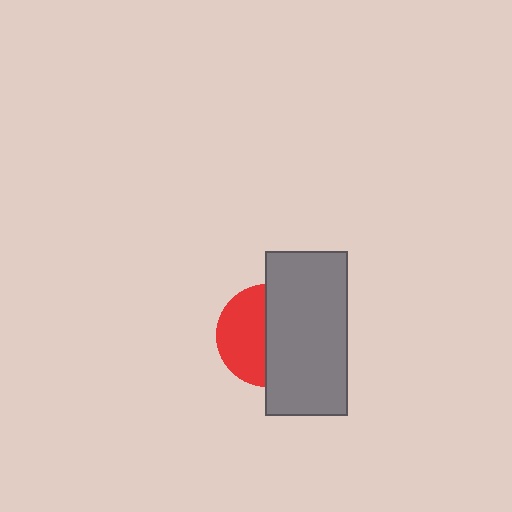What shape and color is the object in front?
The object in front is a gray rectangle.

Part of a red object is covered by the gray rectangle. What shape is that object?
It is a circle.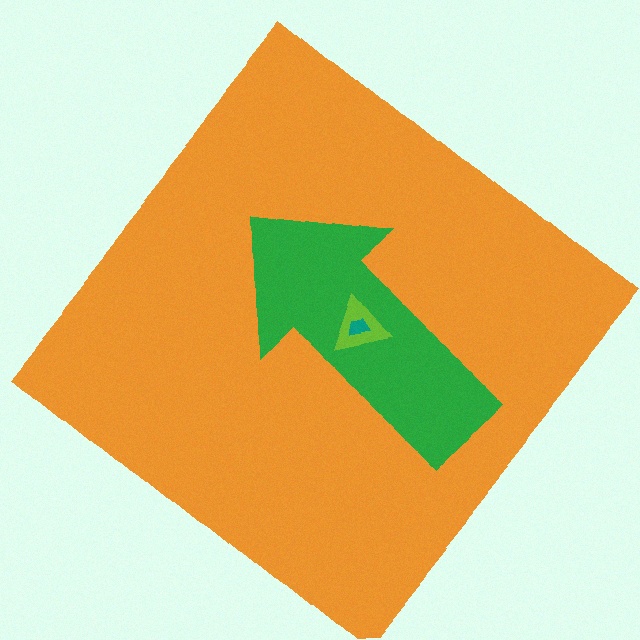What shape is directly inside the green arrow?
The lime triangle.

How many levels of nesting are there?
4.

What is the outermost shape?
The orange diamond.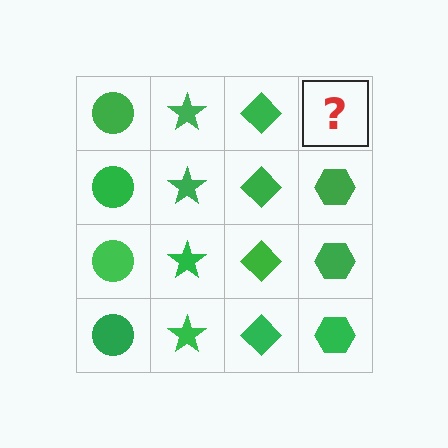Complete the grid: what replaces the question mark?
The question mark should be replaced with a green hexagon.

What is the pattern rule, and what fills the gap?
The rule is that each column has a consistent shape. The gap should be filled with a green hexagon.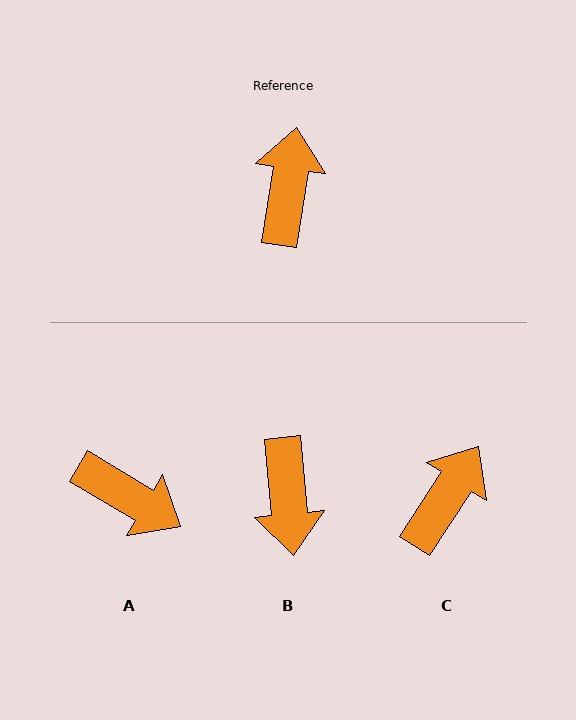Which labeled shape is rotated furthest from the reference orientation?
B, about 166 degrees away.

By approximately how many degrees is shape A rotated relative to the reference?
Approximately 112 degrees clockwise.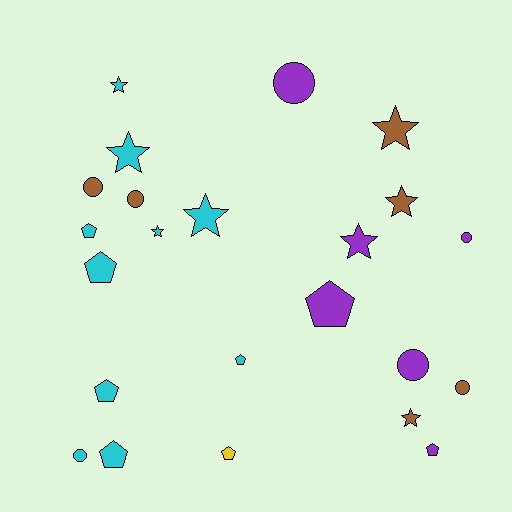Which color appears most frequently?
Cyan, with 10 objects.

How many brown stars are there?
There are 3 brown stars.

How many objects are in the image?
There are 23 objects.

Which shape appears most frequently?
Star, with 8 objects.